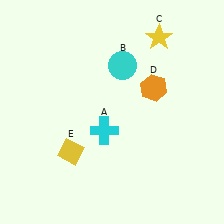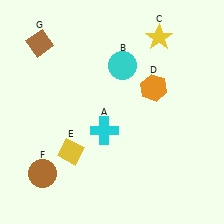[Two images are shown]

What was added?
A brown circle (F), a brown diamond (G) were added in Image 2.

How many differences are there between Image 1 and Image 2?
There are 2 differences between the two images.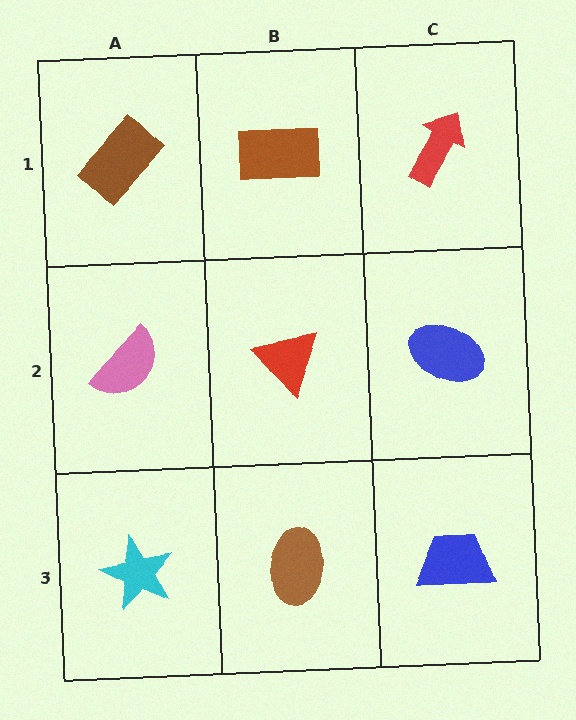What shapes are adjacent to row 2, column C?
A red arrow (row 1, column C), a blue trapezoid (row 3, column C), a red triangle (row 2, column B).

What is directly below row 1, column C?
A blue ellipse.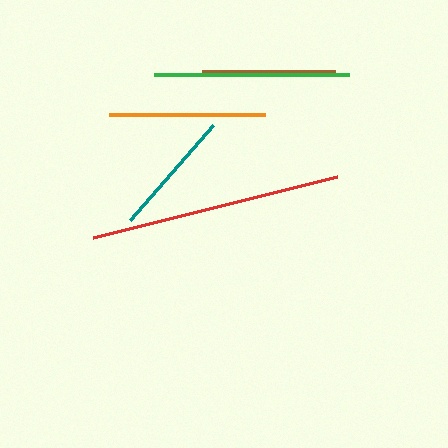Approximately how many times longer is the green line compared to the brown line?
The green line is approximately 1.5 times the length of the brown line.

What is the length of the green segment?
The green segment is approximately 195 pixels long.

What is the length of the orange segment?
The orange segment is approximately 156 pixels long.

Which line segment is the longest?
The red line is the longest at approximately 252 pixels.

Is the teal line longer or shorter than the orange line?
The orange line is longer than the teal line.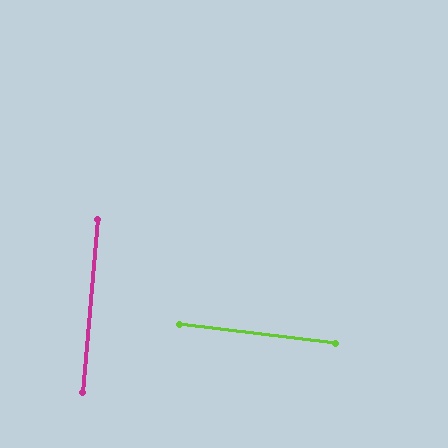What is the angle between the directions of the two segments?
Approximately 88 degrees.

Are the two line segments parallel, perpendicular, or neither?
Perpendicular — they meet at approximately 88°.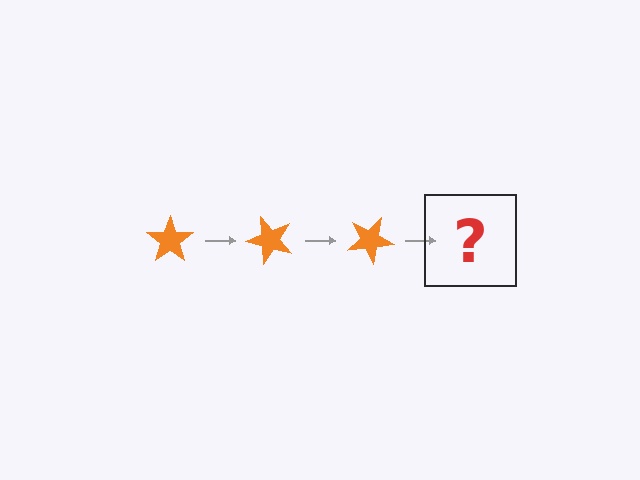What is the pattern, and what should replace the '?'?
The pattern is that the star rotates 50 degrees each step. The '?' should be an orange star rotated 150 degrees.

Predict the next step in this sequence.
The next step is an orange star rotated 150 degrees.